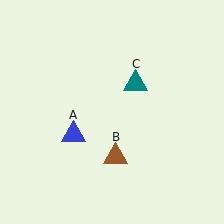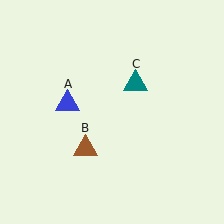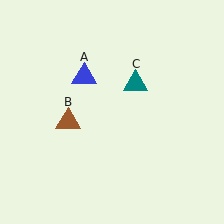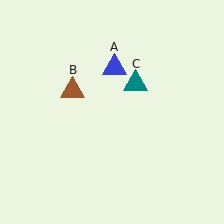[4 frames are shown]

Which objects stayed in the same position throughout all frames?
Teal triangle (object C) remained stationary.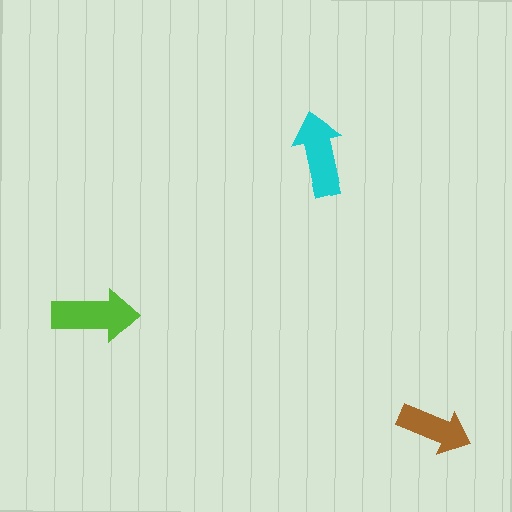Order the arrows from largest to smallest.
the lime one, the cyan one, the brown one.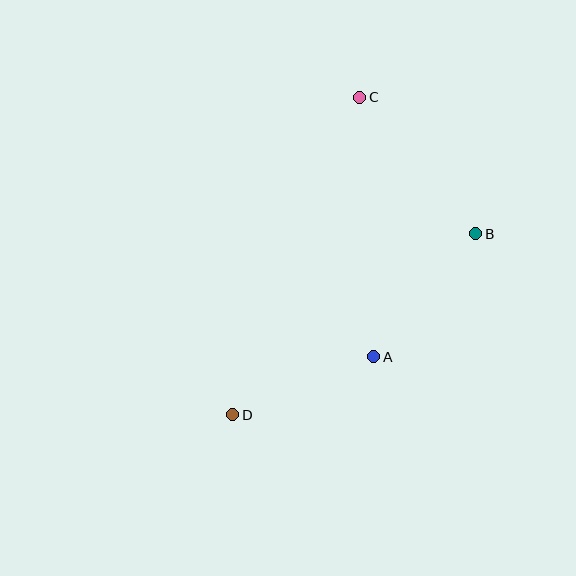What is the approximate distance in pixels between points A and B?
The distance between A and B is approximately 160 pixels.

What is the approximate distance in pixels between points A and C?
The distance between A and C is approximately 260 pixels.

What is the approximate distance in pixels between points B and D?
The distance between B and D is approximately 303 pixels.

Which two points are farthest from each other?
Points C and D are farthest from each other.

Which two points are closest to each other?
Points A and D are closest to each other.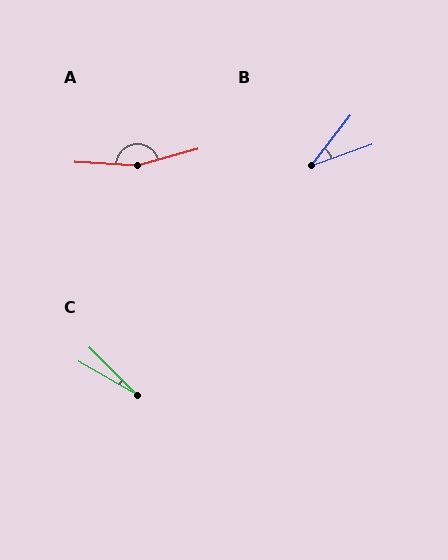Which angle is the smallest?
C, at approximately 16 degrees.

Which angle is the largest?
A, at approximately 161 degrees.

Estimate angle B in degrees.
Approximately 33 degrees.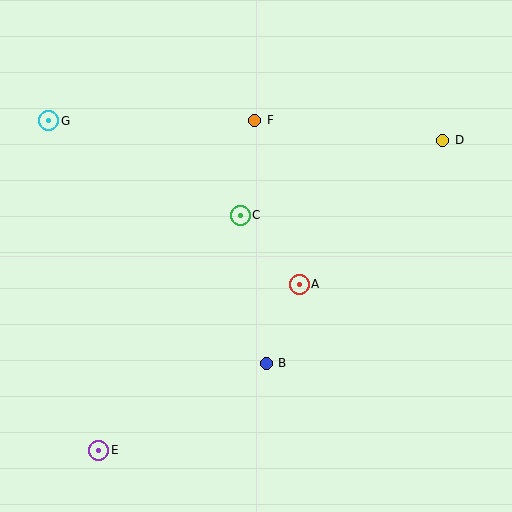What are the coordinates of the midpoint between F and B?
The midpoint between F and B is at (260, 242).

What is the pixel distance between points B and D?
The distance between B and D is 284 pixels.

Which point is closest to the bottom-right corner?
Point B is closest to the bottom-right corner.